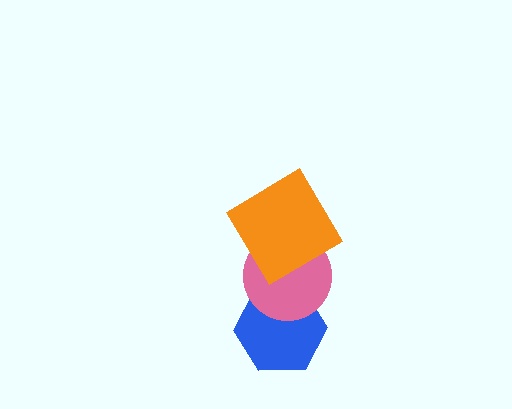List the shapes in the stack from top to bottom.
From top to bottom: the orange diamond, the pink circle, the blue hexagon.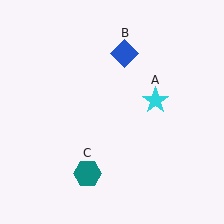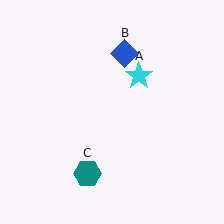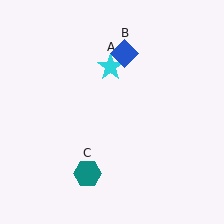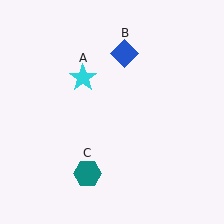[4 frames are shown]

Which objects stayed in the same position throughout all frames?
Blue diamond (object B) and teal hexagon (object C) remained stationary.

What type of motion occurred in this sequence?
The cyan star (object A) rotated counterclockwise around the center of the scene.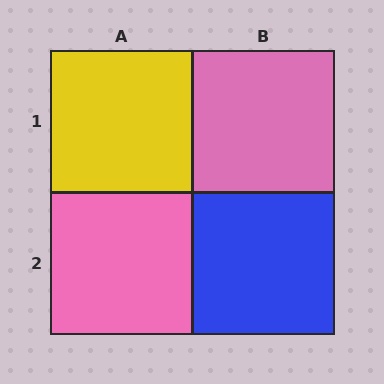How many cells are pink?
2 cells are pink.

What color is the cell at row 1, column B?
Pink.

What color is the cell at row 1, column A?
Yellow.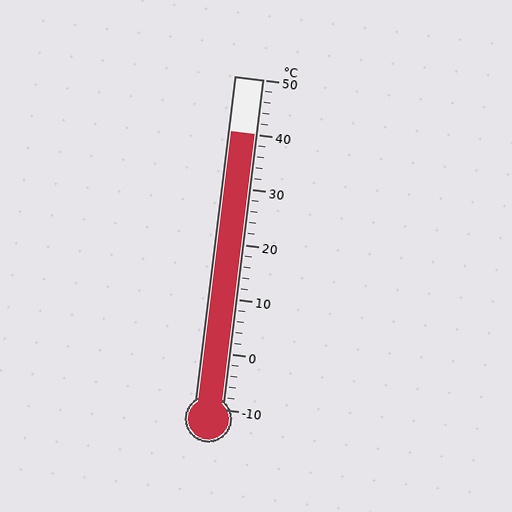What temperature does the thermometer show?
The thermometer shows approximately 40°C.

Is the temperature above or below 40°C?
The temperature is at 40°C.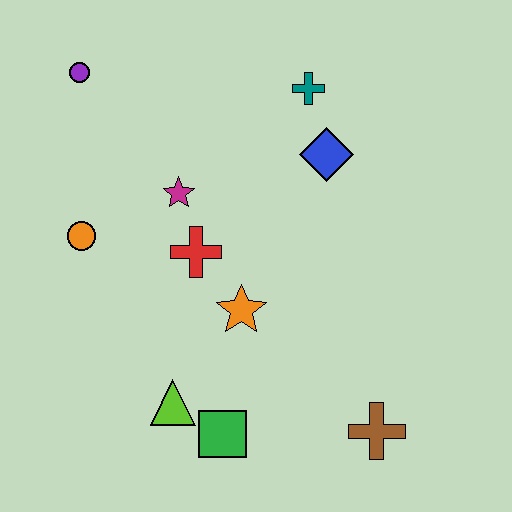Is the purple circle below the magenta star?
No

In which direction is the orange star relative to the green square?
The orange star is above the green square.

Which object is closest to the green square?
The lime triangle is closest to the green square.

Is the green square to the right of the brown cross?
No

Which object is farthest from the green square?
The purple circle is farthest from the green square.